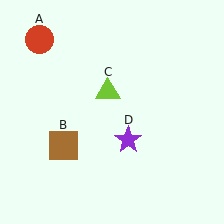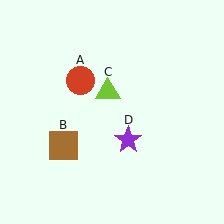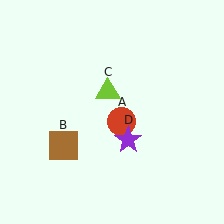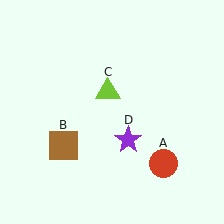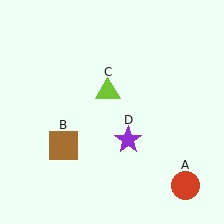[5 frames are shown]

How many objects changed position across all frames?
1 object changed position: red circle (object A).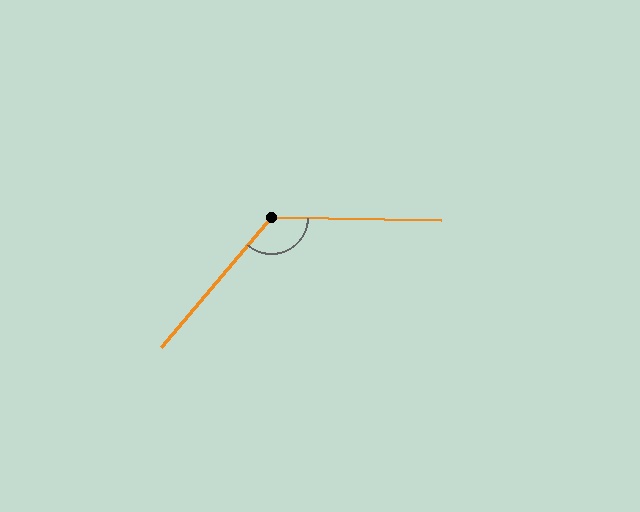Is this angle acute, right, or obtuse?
It is obtuse.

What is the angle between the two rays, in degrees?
Approximately 129 degrees.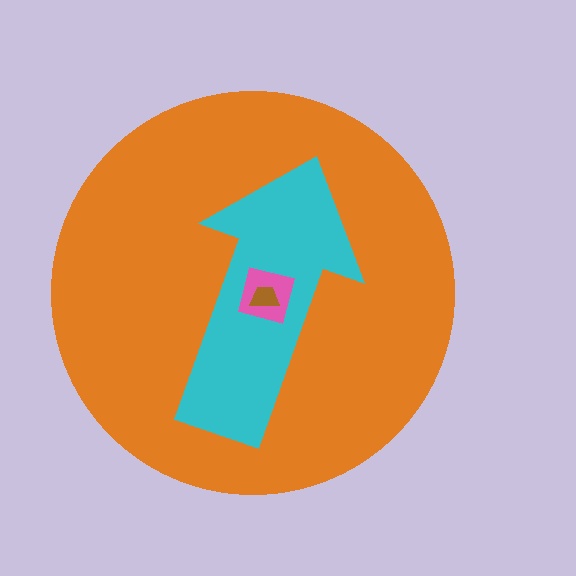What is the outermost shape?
The orange circle.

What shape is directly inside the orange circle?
The cyan arrow.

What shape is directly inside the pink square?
The brown trapezoid.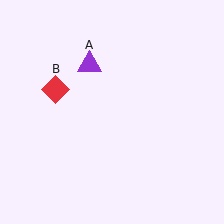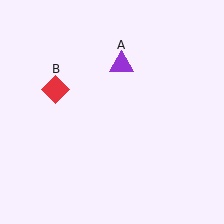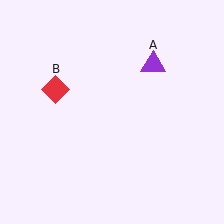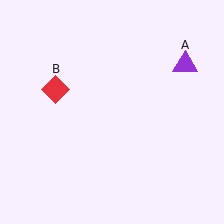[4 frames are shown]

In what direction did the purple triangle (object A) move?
The purple triangle (object A) moved right.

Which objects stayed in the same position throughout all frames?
Red diamond (object B) remained stationary.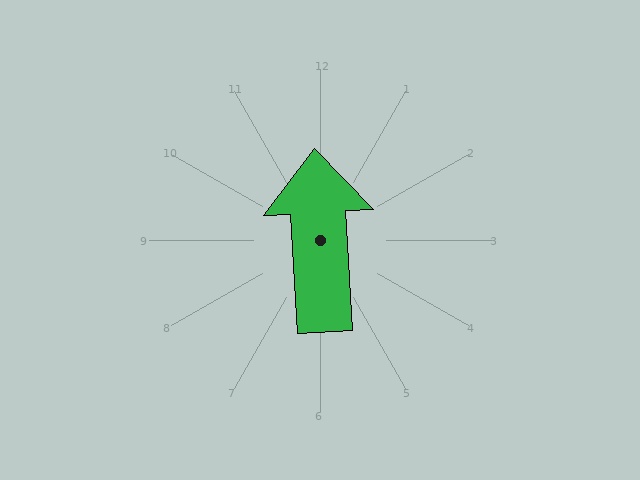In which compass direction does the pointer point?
North.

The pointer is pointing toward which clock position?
Roughly 12 o'clock.